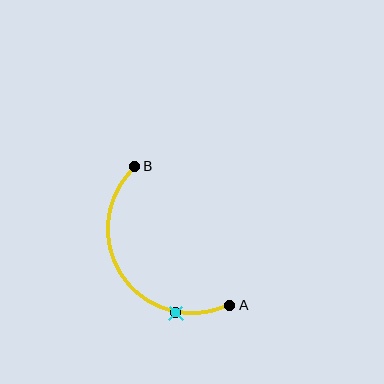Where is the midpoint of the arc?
The arc midpoint is the point on the curve farthest from the straight line joining A and B. It sits below and to the left of that line.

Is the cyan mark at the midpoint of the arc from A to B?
No. The cyan mark lies on the arc but is closer to endpoint A. The arc midpoint would be at the point on the curve equidistant along the arc from both A and B.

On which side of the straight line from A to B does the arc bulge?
The arc bulges below and to the left of the straight line connecting A and B.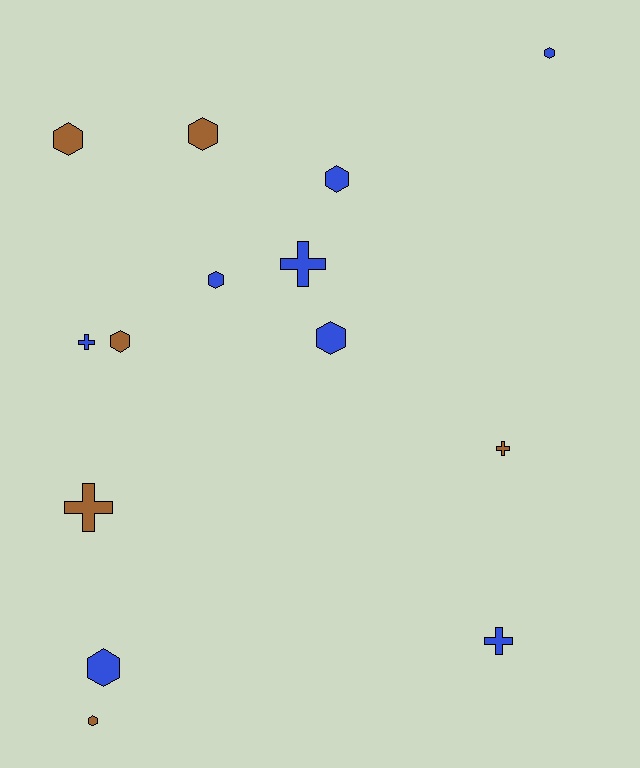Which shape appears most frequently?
Hexagon, with 9 objects.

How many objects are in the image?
There are 14 objects.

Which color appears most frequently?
Blue, with 8 objects.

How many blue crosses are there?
There are 3 blue crosses.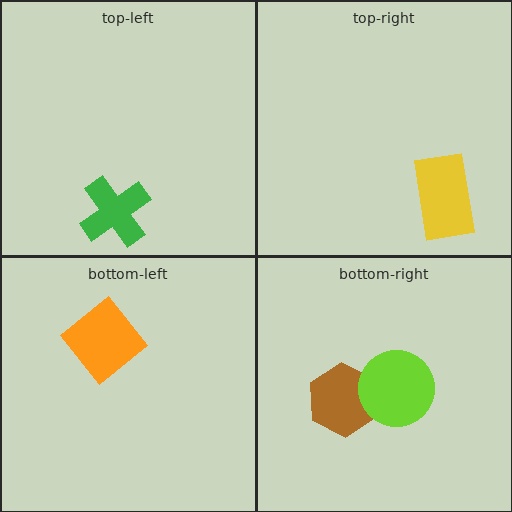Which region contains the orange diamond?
The bottom-left region.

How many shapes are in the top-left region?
1.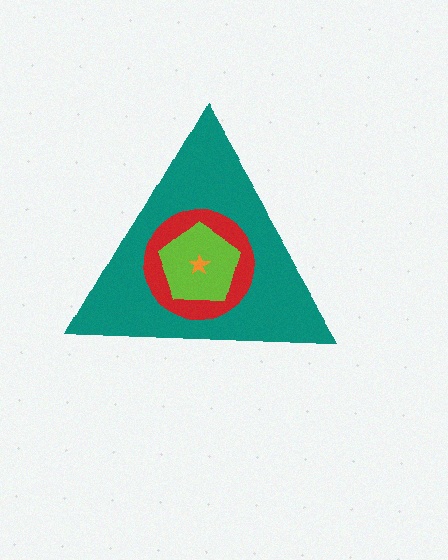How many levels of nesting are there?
4.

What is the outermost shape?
The teal triangle.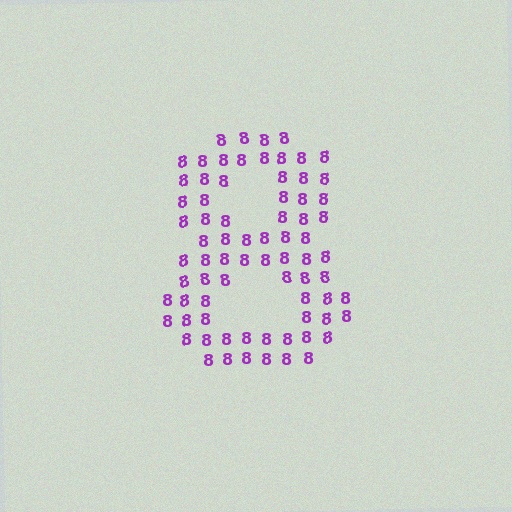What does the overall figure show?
The overall figure shows the digit 8.